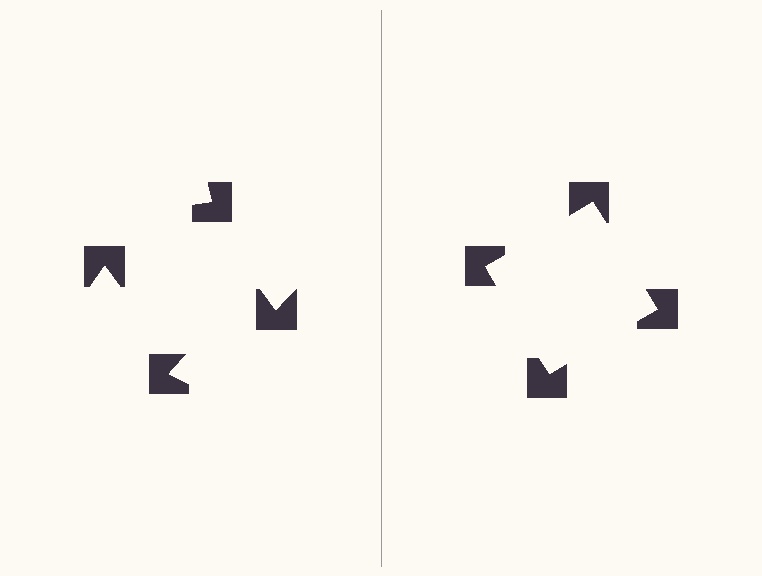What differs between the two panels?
The notched squares are positioned identically on both sides; only the wedge orientations differ. On the right they align to a square; on the left they are misaligned.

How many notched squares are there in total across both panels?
8 — 4 on each side.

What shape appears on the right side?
An illusory square.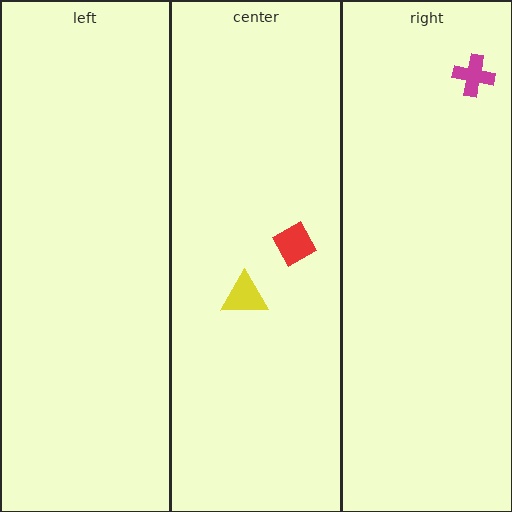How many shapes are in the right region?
1.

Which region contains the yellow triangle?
The center region.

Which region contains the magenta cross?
The right region.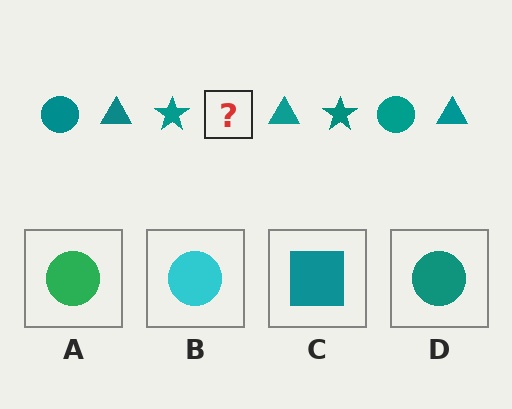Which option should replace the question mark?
Option D.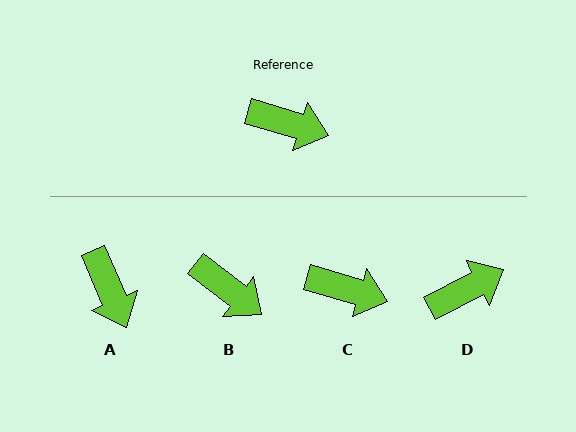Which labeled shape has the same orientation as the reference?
C.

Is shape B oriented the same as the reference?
No, it is off by about 21 degrees.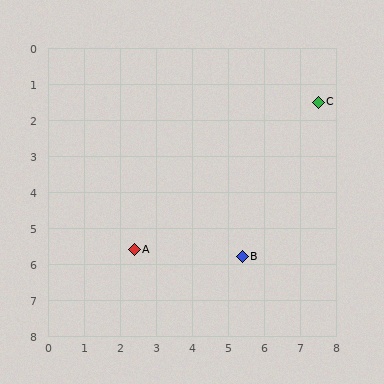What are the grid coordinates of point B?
Point B is at approximately (5.4, 5.8).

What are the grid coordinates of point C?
Point C is at approximately (7.5, 1.5).